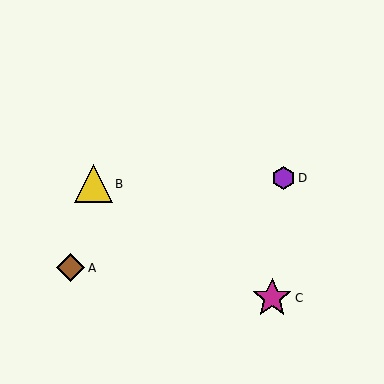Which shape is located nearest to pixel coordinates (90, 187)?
The yellow triangle (labeled B) at (94, 184) is nearest to that location.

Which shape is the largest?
The magenta star (labeled C) is the largest.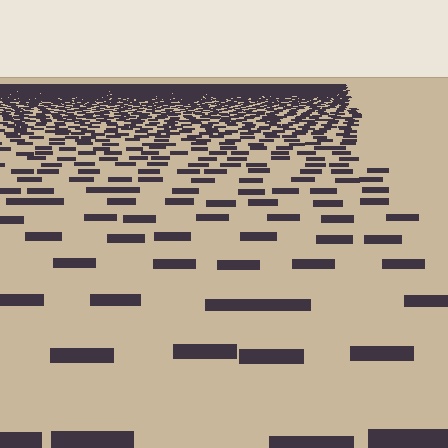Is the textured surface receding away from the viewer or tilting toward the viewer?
The surface is receding away from the viewer. Texture elements get smaller and denser toward the top.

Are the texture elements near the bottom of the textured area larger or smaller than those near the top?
Larger. Near the bottom, elements are closer to the viewer and appear at a bigger on-screen size.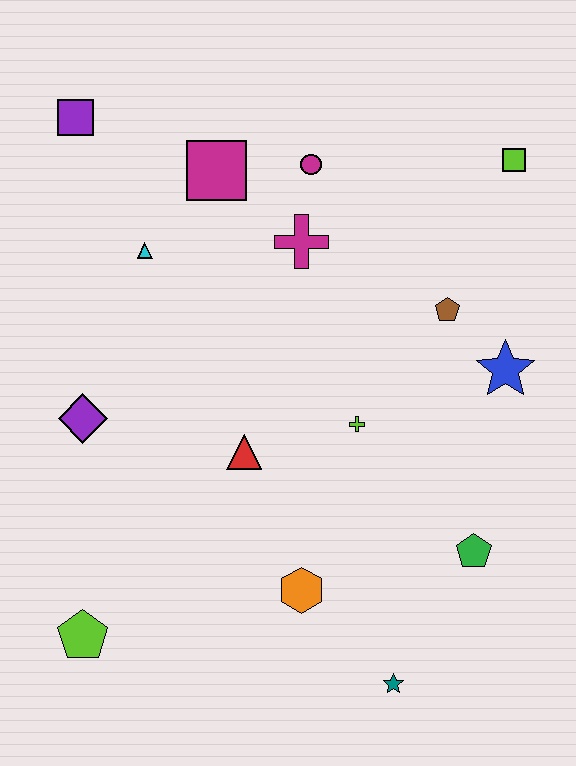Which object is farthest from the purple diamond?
The lime square is farthest from the purple diamond.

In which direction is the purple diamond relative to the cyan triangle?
The purple diamond is below the cyan triangle.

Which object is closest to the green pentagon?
The teal star is closest to the green pentagon.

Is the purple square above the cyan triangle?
Yes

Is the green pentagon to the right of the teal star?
Yes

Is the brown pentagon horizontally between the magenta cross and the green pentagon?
Yes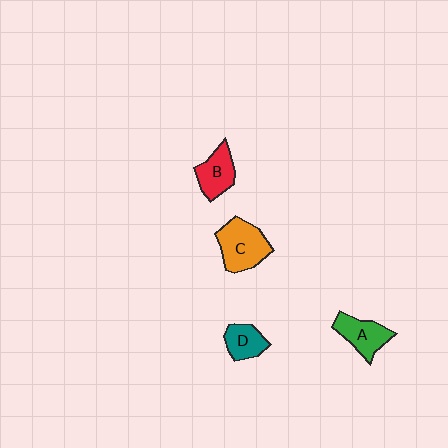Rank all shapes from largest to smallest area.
From largest to smallest: C (orange), A (green), B (red), D (teal).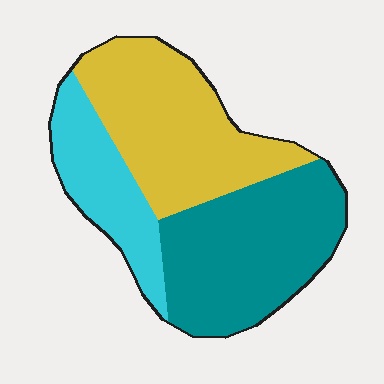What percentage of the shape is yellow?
Yellow takes up about two fifths (2/5) of the shape.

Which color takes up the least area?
Cyan, at roughly 20%.